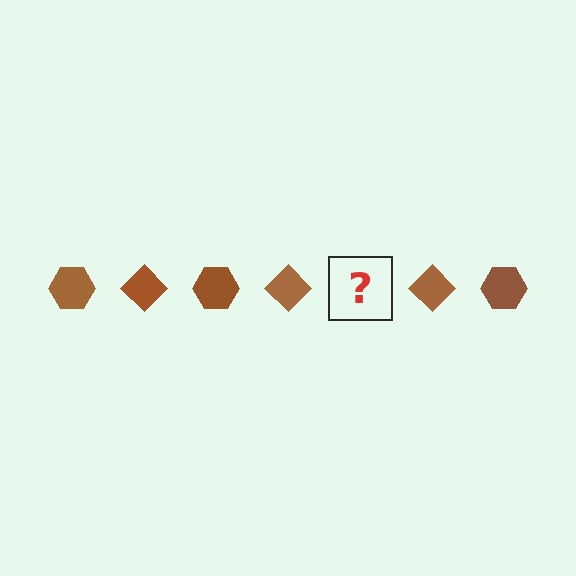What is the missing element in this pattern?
The missing element is a brown hexagon.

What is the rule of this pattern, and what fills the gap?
The rule is that the pattern cycles through hexagon, diamond shapes in brown. The gap should be filled with a brown hexagon.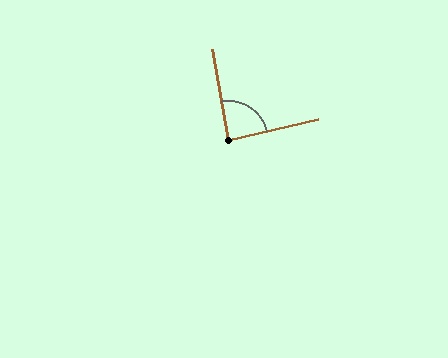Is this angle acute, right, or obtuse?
It is approximately a right angle.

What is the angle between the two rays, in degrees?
Approximately 87 degrees.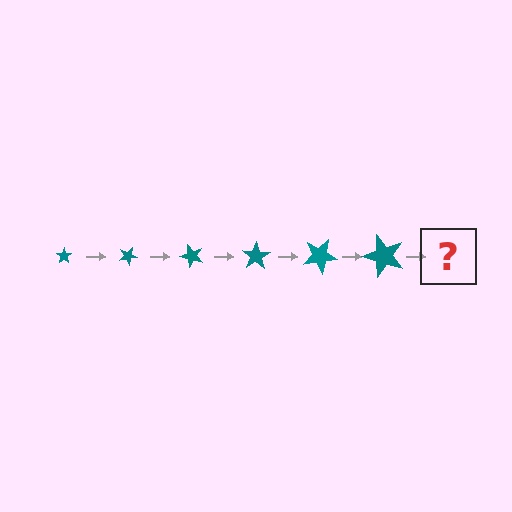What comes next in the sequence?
The next element should be a star, larger than the previous one and rotated 150 degrees from the start.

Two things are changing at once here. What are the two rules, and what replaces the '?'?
The two rules are that the star grows larger each step and it rotates 25 degrees each step. The '?' should be a star, larger than the previous one and rotated 150 degrees from the start.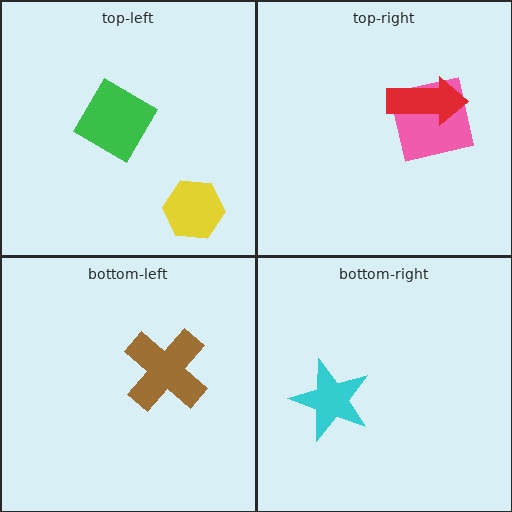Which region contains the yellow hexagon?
The top-left region.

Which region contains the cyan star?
The bottom-right region.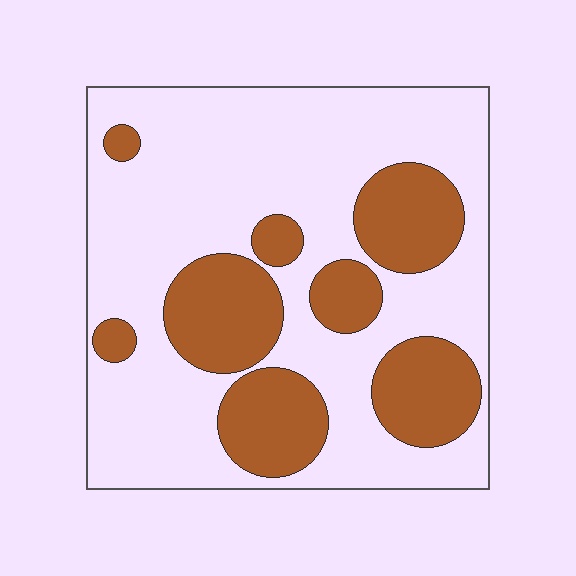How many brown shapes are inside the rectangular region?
8.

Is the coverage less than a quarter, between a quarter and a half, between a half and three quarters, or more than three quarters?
Between a quarter and a half.